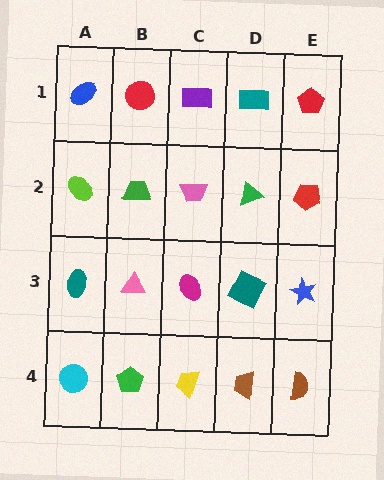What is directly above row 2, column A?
A blue ellipse.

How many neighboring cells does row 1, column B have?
3.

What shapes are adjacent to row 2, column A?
A blue ellipse (row 1, column A), a teal ellipse (row 3, column A), a green trapezoid (row 2, column B).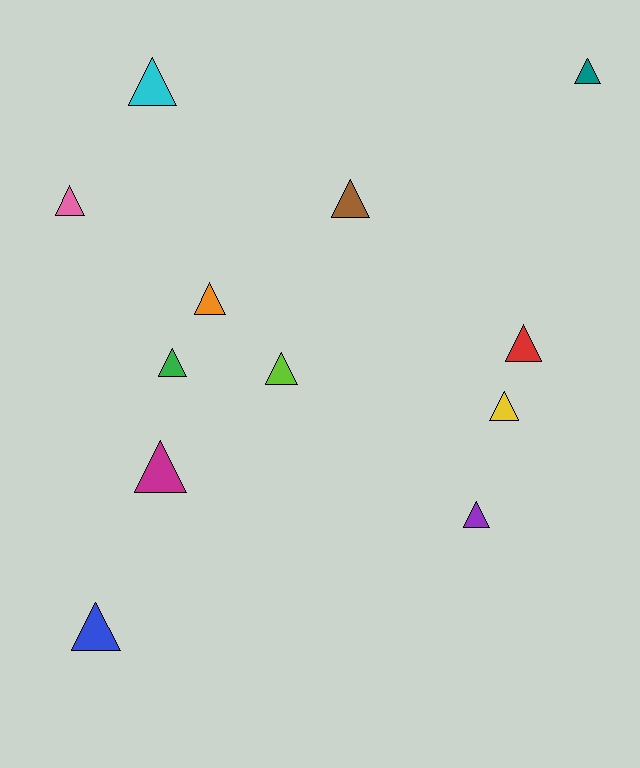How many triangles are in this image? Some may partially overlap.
There are 12 triangles.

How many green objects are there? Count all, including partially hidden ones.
There is 1 green object.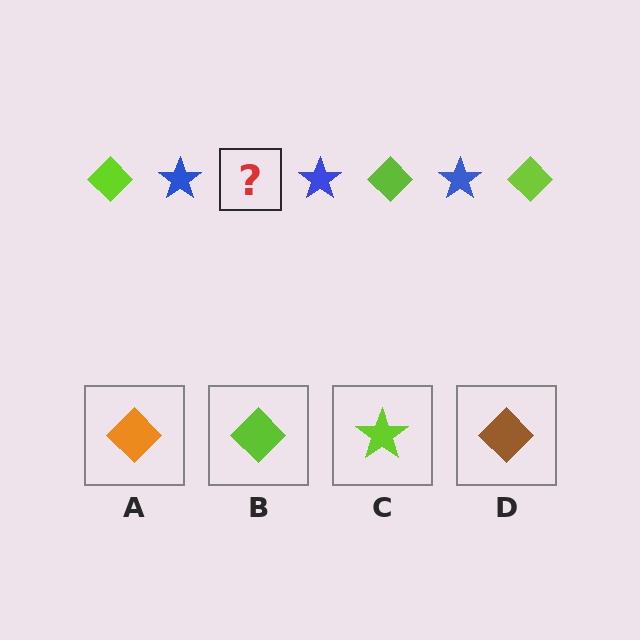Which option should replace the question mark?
Option B.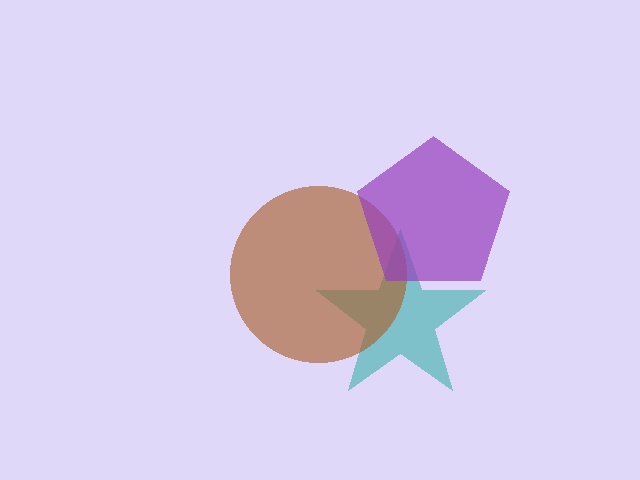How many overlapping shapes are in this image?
There are 3 overlapping shapes in the image.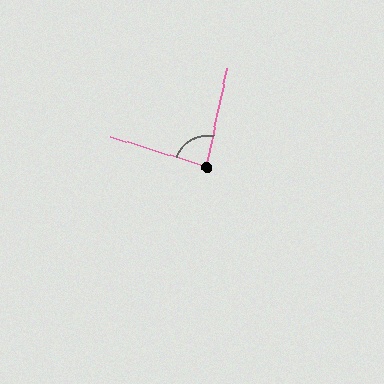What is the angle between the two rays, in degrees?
Approximately 85 degrees.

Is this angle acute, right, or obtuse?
It is acute.